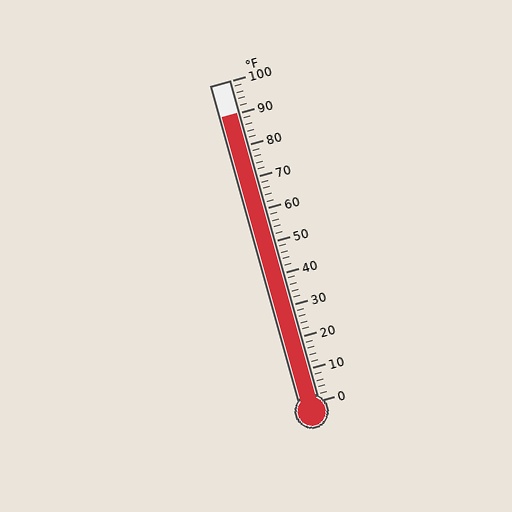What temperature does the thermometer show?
The thermometer shows approximately 90°F.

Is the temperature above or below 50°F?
The temperature is above 50°F.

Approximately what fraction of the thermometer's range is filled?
The thermometer is filled to approximately 90% of its range.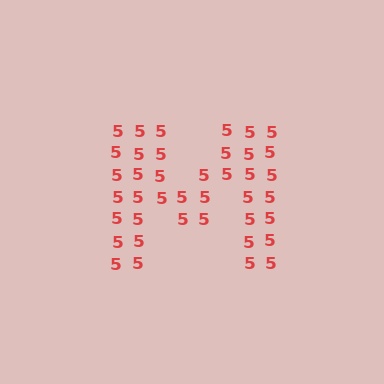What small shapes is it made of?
It is made of small digit 5's.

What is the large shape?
The large shape is the letter M.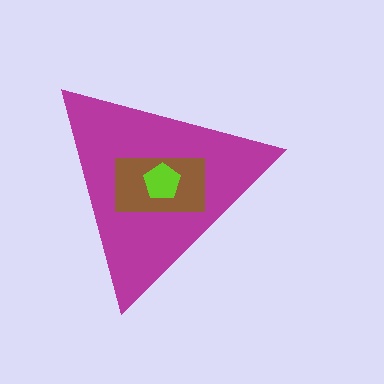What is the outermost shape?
The magenta triangle.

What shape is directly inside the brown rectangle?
The lime pentagon.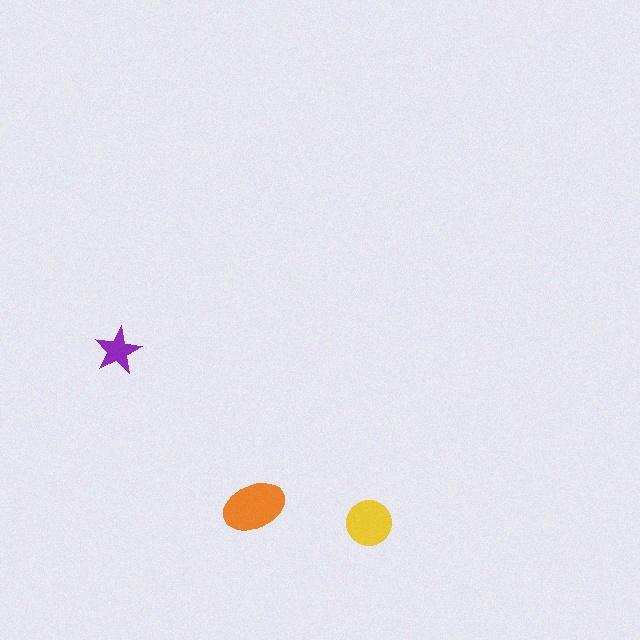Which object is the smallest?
The purple star.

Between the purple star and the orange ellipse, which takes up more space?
The orange ellipse.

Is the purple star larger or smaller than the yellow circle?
Smaller.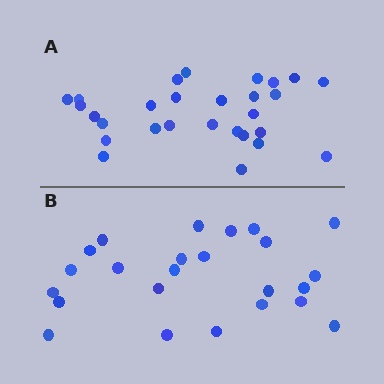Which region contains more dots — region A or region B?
Region A (the top region) has more dots.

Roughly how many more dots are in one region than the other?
Region A has about 4 more dots than region B.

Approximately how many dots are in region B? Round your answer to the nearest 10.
About 20 dots. (The exact count is 24, which rounds to 20.)